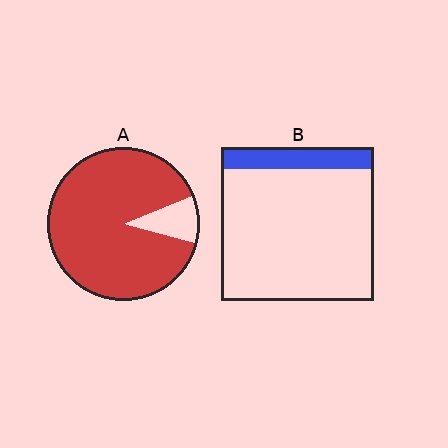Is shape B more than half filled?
No.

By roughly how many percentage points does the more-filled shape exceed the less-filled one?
By roughly 75 percentage points (A over B).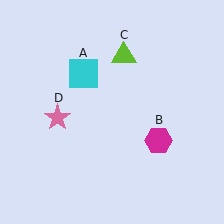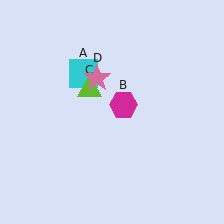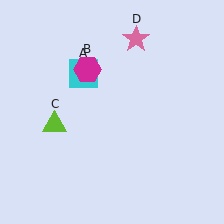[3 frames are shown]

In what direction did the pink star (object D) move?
The pink star (object D) moved up and to the right.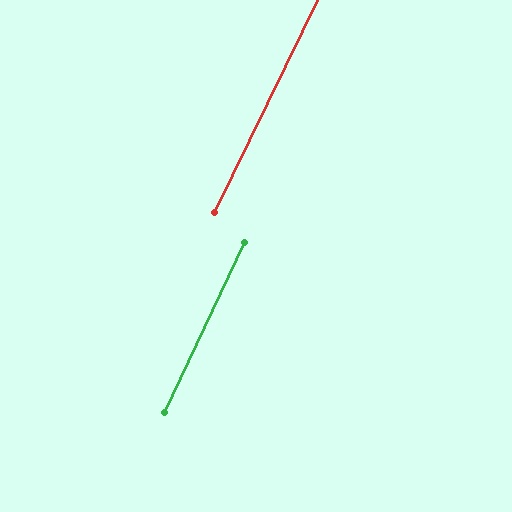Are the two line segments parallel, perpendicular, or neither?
Parallel — their directions differ by only 0.6°.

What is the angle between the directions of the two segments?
Approximately 1 degree.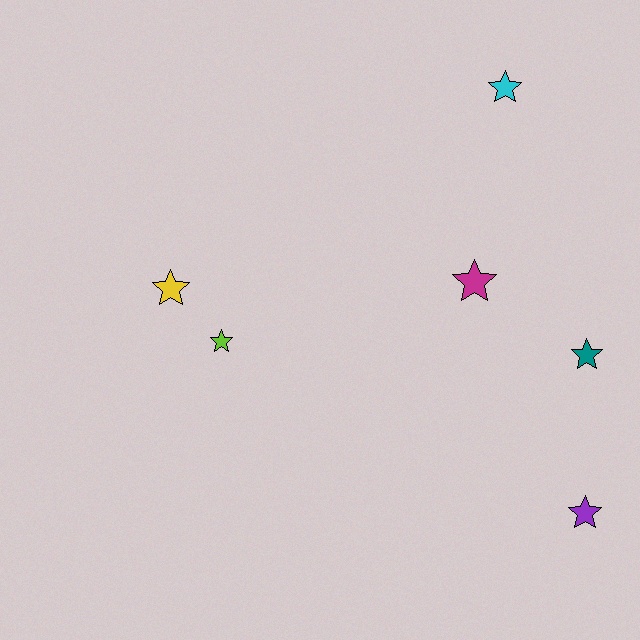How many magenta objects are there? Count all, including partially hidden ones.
There is 1 magenta object.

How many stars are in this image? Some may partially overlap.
There are 6 stars.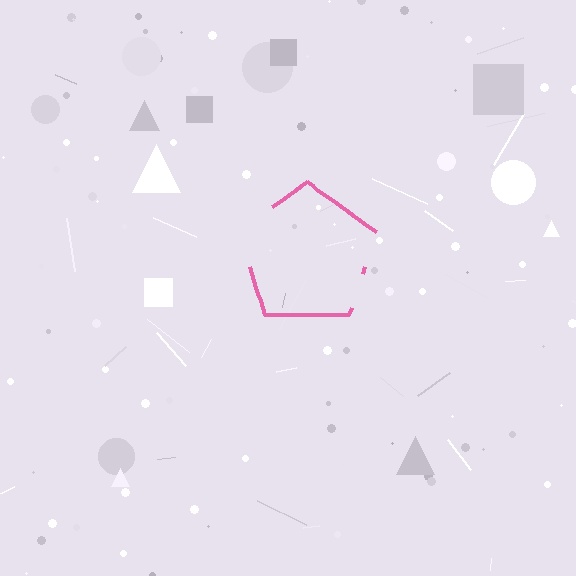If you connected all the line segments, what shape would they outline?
They would outline a pentagon.